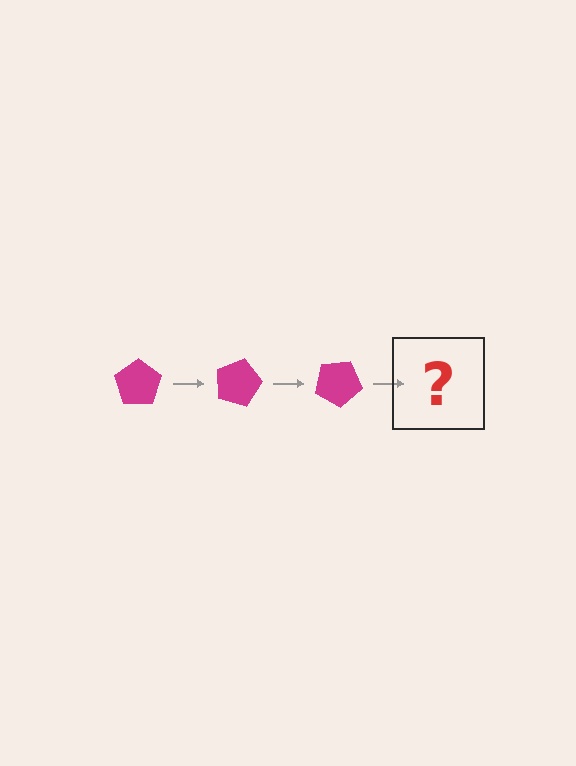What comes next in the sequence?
The next element should be a magenta pentagon rotated 45 degrees.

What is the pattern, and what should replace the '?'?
The pattern is that the pentagon rotates 15 degrees each step. The '?' should be a magenta pentagon rotated 45 degrees.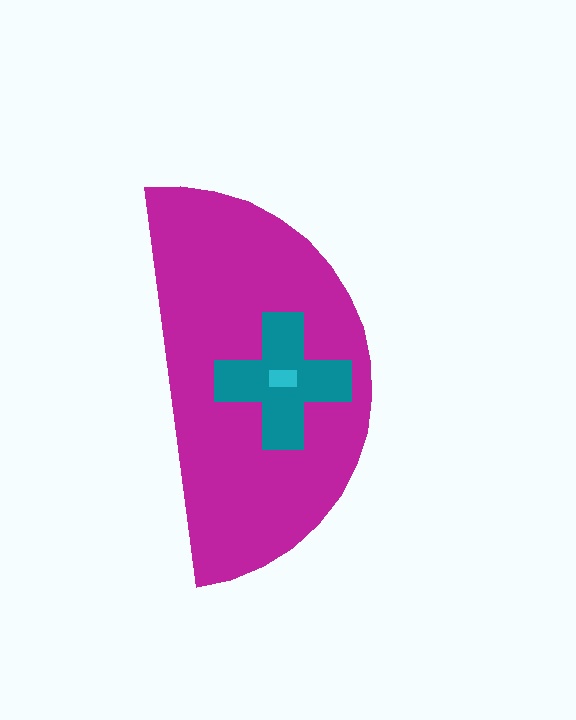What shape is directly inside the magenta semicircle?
The teal cross.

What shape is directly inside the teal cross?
The cyan rectangle.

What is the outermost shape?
The magenta semicircle.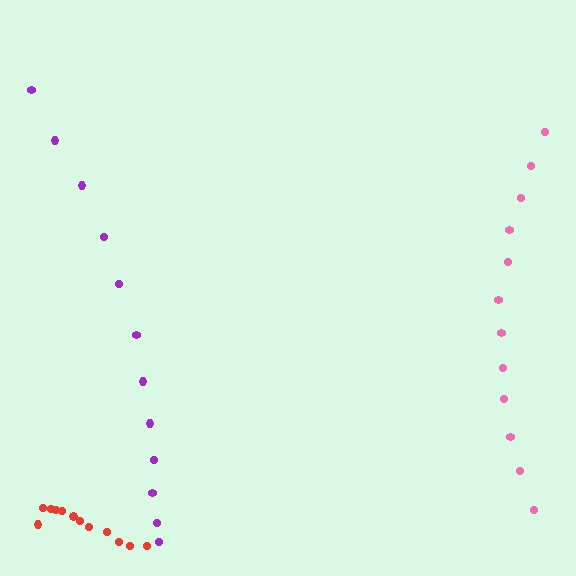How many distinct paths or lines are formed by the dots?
There are 3 distinct paths.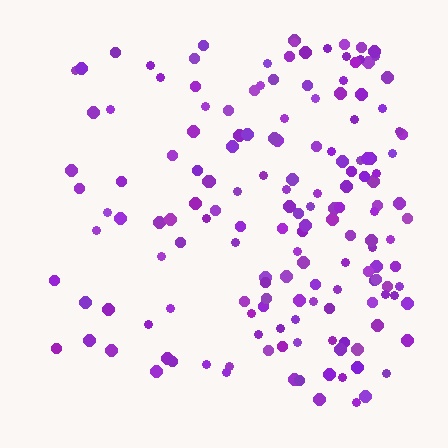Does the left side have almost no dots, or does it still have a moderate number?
Still a moderate number, just noticeably fewer than the right.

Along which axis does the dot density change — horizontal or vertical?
Horizontal.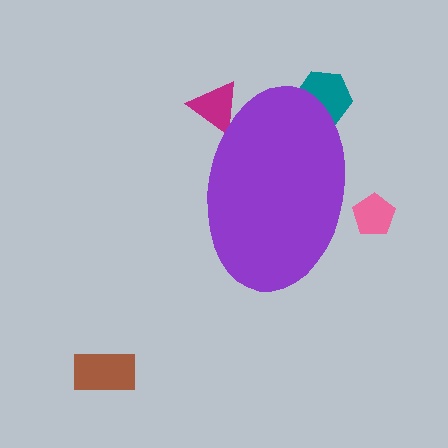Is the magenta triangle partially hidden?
Yes, the magenta triangle is partially hidden behind the purple ellipse.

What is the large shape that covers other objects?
A purple ellipse.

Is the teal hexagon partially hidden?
Yes, the teal hexagon is partially hidden behind the purple ellipse.